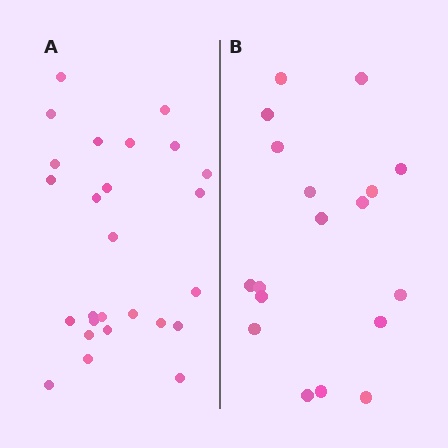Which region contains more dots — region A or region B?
Region A (the left region) has more dots.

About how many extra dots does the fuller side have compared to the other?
Region A has roughly 8 or so more dots than region B.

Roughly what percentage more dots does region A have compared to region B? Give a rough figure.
About 45% more.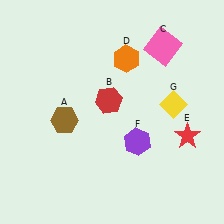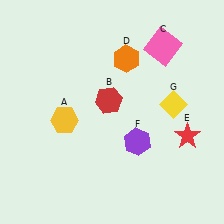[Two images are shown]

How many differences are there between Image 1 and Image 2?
There is 1 difference between the two images.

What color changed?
The hexagon (A) changed from brown in Image 1 to yellow in Image 2.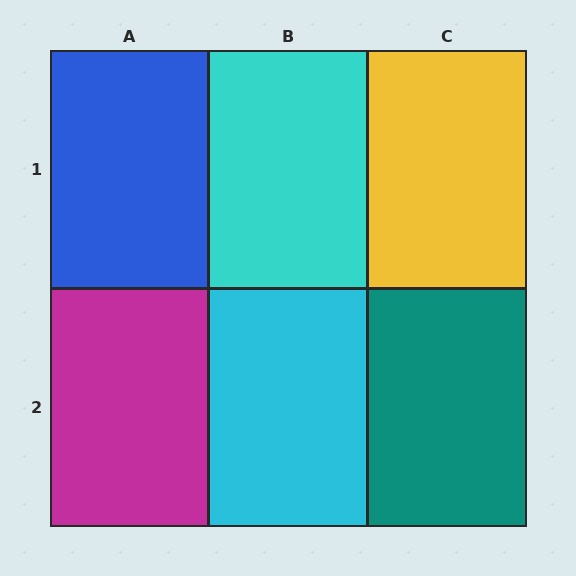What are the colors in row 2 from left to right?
Magenta, cyan, teal.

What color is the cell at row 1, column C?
Yellow.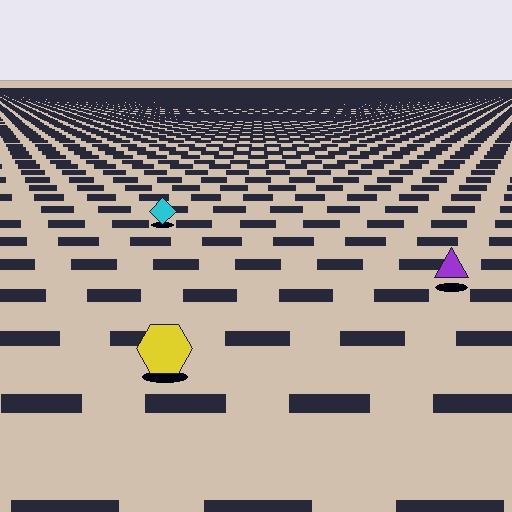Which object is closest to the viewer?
The yellow hexagon is closest. The texture marks near it are larger and more spread out.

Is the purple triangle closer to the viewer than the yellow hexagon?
No. The yellow hexagon is closer — you can tell from the texture gradient: the ground texture is coarser near it.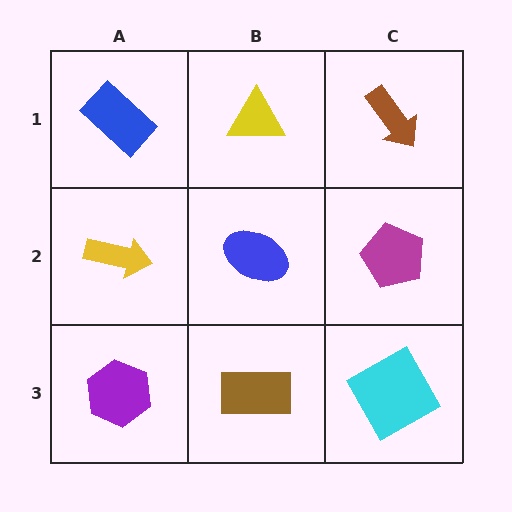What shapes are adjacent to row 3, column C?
A magenta pentagon (row 2, column C), a brown rectangle (row 3, column B).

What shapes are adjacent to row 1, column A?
A yellow arrow (row 2, column A), a yellow triangle (row 1, column B).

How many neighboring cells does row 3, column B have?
3.